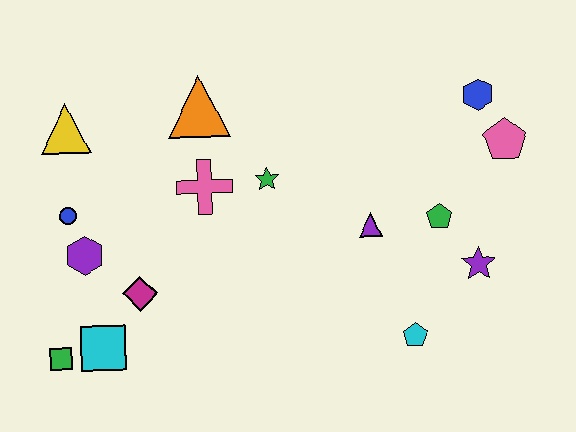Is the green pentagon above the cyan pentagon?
Yes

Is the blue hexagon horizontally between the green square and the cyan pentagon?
No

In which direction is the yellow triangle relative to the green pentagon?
The yellow triangle is to the left of the green pentagon.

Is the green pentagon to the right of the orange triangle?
Yes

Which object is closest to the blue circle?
The purple hexagon is closest to the blue circle.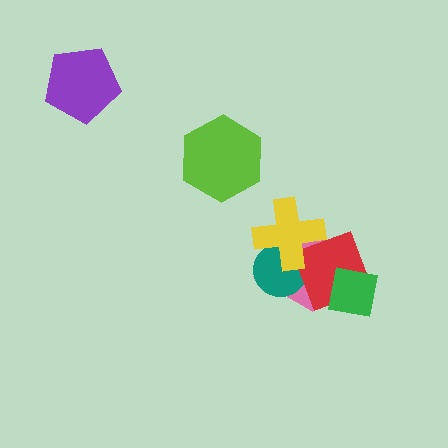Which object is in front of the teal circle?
The yellow cross is in front of the teal circle.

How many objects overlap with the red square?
3 objects overlap with the red square.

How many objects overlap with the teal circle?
2 objects overlap with the teal circle.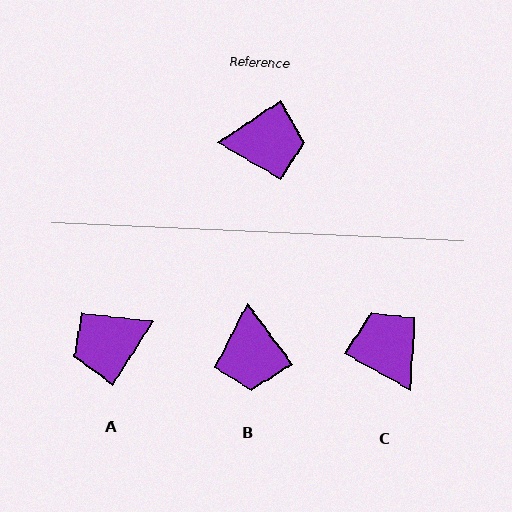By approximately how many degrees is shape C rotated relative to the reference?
Approximately 117 degrees counter-clockwise.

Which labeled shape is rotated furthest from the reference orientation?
A, about 157 degrees away.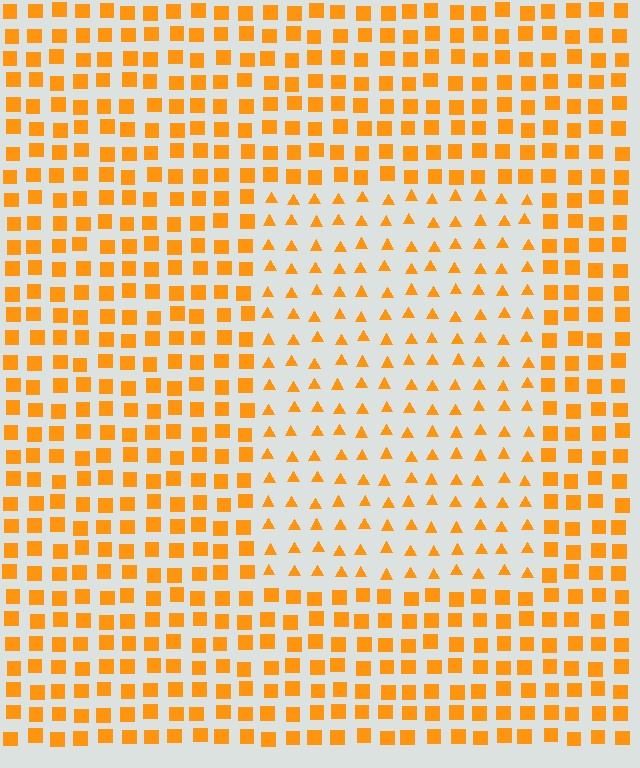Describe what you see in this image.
The image is filled with small orange elements arranged in a uniform grid. A rectangle-shaped region contains triangles, while the surrounding area contains squares. The boundary is defined purely by the change in element shape.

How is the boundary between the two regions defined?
The boundary is defined by a change in element shape: triangles inside vs. squares outside. All elements share the same color and spacing.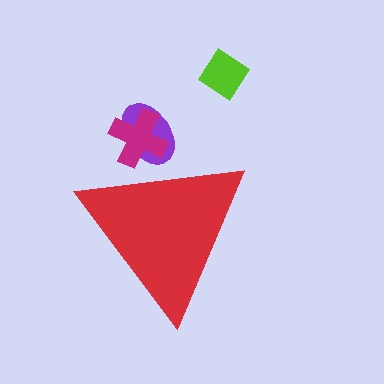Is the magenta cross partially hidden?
Yes, the magenta cross is partially hidden behind the red triangle.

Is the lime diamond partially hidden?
No, the lime diamond is fully visible.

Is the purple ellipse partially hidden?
Yes, the purple ellipse is partially hidden behind the red triangle.